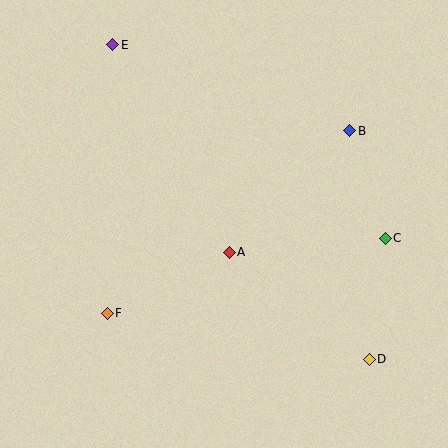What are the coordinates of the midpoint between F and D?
The midpoint between F and D is at (238, 336).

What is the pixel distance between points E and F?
The distance between E and F is 268 pixels.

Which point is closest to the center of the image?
Point A at (229, 252) is closest to the center.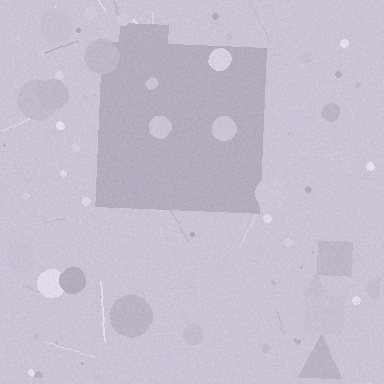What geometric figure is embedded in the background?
A square is embedded in the background.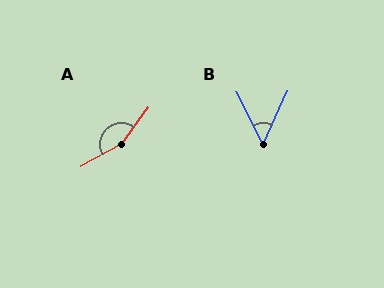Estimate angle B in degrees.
Approximately 52 degrees.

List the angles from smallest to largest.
B (52°), A (155°).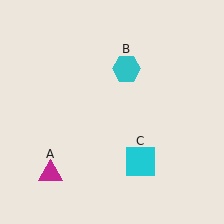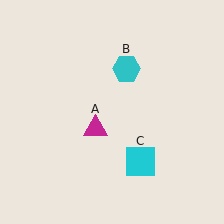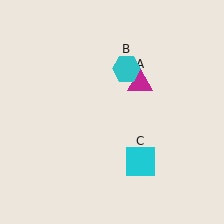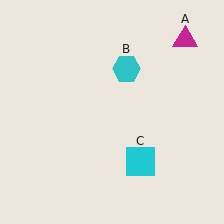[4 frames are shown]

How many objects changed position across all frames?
1 object changed position: magenta triangle (object A).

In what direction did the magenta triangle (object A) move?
The magenta triangle (object A) moved up and to the right.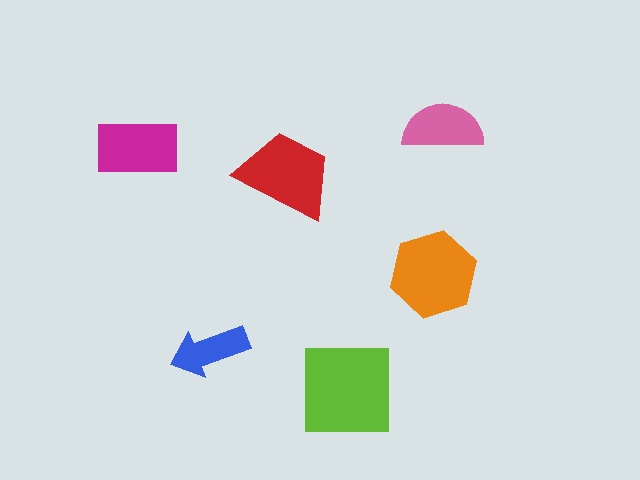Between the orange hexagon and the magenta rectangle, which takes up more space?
The orange hexagon.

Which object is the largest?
The lime square.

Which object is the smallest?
The blue arrow.